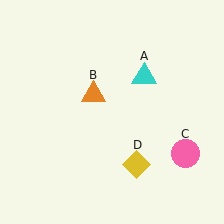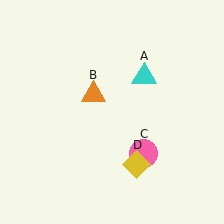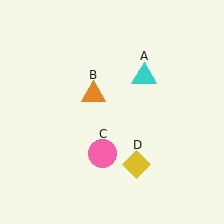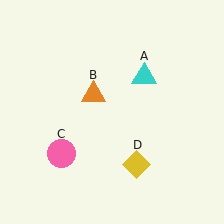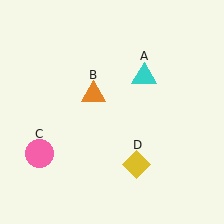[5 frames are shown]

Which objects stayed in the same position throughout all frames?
Cyan triangle (object A) and orange triangle (object B) and yellow diamond (object D) remained stationary.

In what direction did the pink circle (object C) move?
The pink circle (object C) moved left.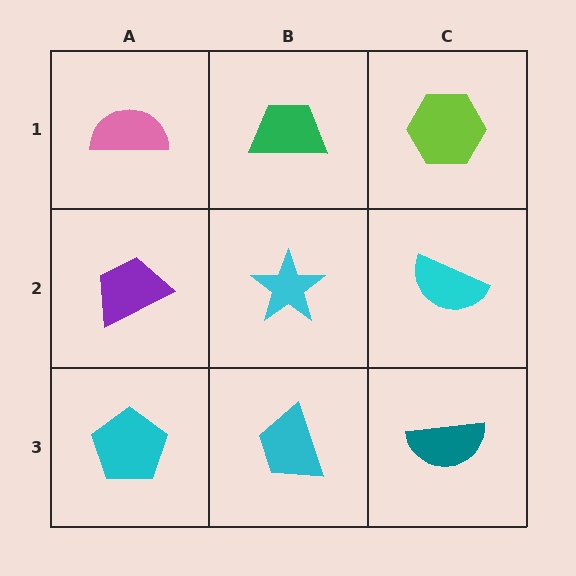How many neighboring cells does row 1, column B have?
3.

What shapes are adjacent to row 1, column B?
A cyan star (row 2, column B), a pink semicircle (row 1, column A), a lime hexagon (row 1, column C).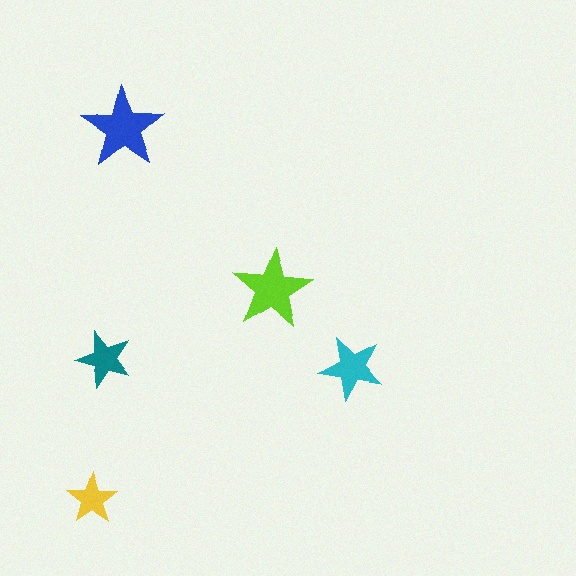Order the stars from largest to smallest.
the blue one, the lime one, the cyan one, the teal one, the yellow one.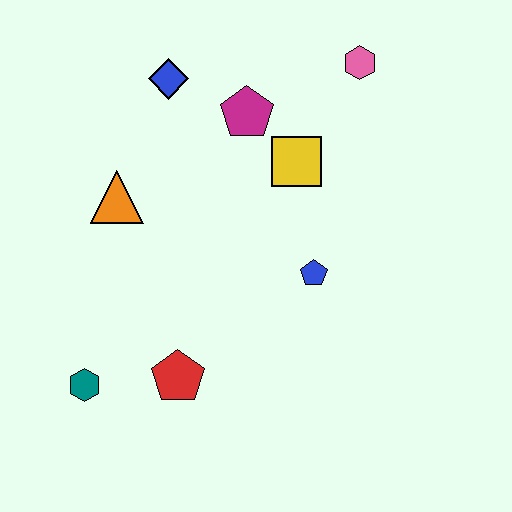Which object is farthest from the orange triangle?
The pink hexagon is farthest from the orange triangle.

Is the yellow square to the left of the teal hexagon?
No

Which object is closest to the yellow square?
The magenta pentagon is closest to the yellow square.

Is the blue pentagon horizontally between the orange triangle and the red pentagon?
No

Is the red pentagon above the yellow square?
No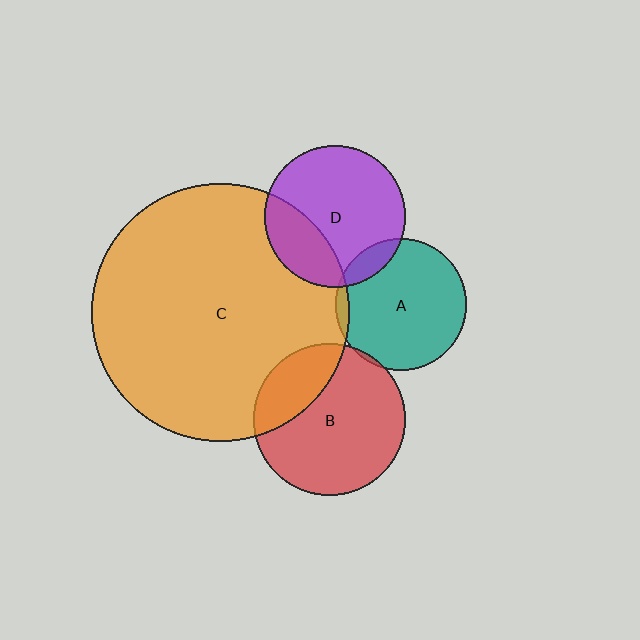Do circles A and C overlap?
Yes.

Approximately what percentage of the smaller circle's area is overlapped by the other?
Approximately 5%.